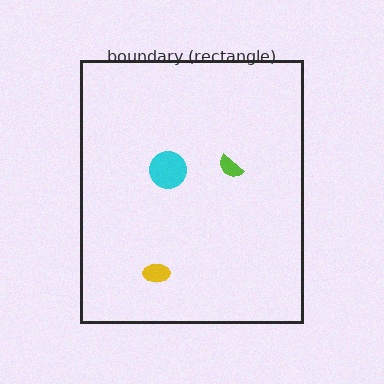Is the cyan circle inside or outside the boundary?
Inside.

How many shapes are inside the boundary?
3 inside, 0 outside.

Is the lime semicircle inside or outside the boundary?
Inside.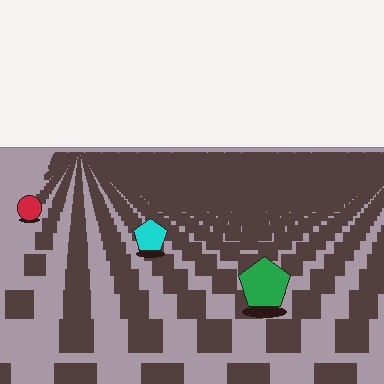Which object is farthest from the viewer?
The red circle is farthest from the viewer. It appears smaller and the ground texture around it is denser.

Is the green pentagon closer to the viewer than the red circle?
Yes. The green pentagon is closer — you can tell from the texture gradient: the ground texture is coarser near it.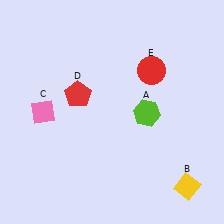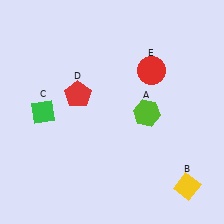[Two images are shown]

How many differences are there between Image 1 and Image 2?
There is 1 difference between the two images.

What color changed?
The diamond (C) changed from pink in Image 1 to green in Image 2.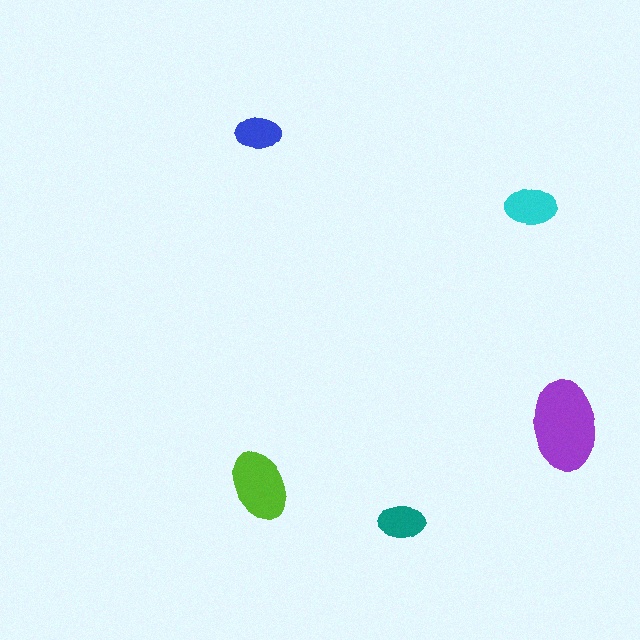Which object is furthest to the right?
The purple ellipse is rightmost.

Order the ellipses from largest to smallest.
the purple one, the lime one, the cyan one, the teal one, the blue one.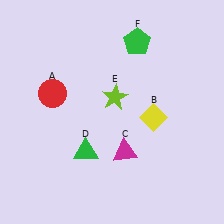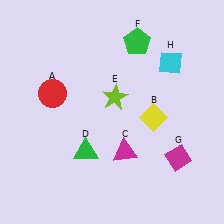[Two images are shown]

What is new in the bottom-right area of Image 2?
A magenta diamond (G) was added in the bottom-right area of Image 2.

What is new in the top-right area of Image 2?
A cyan diamond (H) was added in the top-right area of Image 2.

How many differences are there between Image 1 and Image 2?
There are 2 differences between the two images.